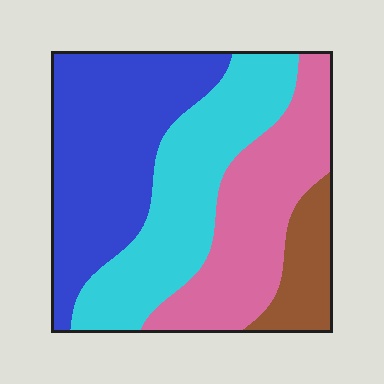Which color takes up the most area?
Blue, at roughly 35%.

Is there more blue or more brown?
Blue.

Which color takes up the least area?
Brown, at roughly 10%.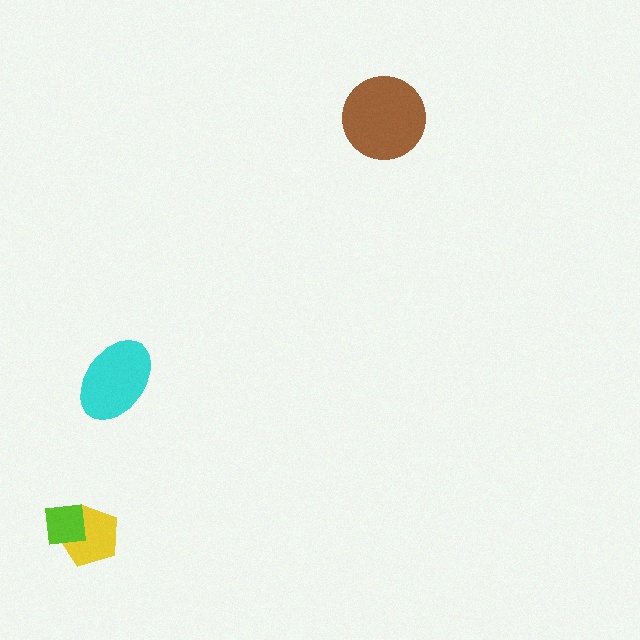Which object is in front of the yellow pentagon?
The lime square is in front of the yellow pentagon.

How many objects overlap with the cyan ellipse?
0 objects overlap with the cyan ellipse.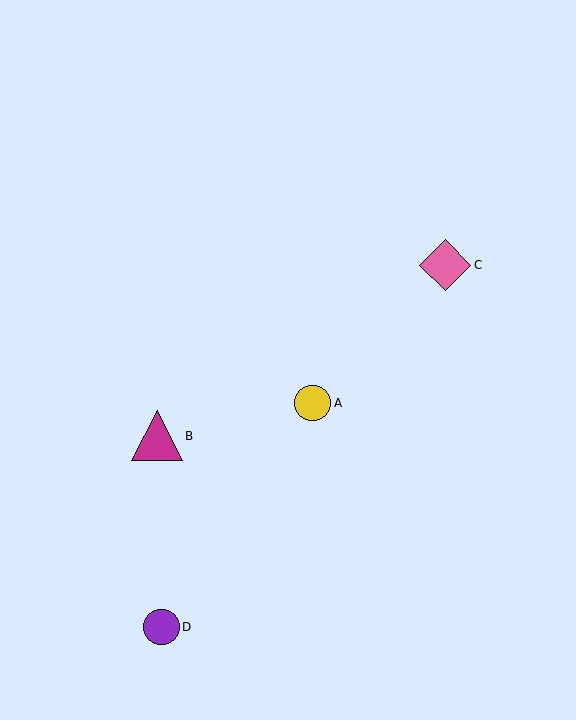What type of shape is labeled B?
Shape B is a magenta triangle.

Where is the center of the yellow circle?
The center of the yellow circle is at (313, 403).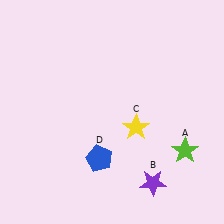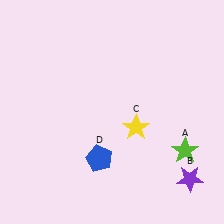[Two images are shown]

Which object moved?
The purple star (B) moved right.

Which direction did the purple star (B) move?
The purple star (B) moved right.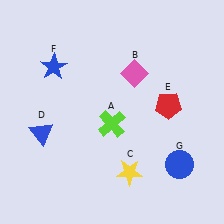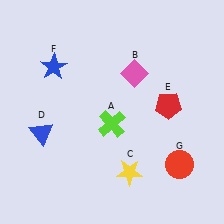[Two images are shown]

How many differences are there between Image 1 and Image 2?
There is 1 difference between the two images.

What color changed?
The circle (G) changed from blue in Image 1 to red in Image 2.